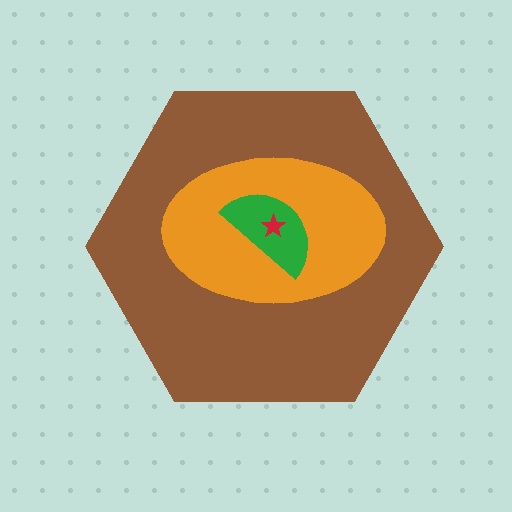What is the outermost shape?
The brown hexagon.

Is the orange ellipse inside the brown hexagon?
Yes.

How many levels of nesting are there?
4.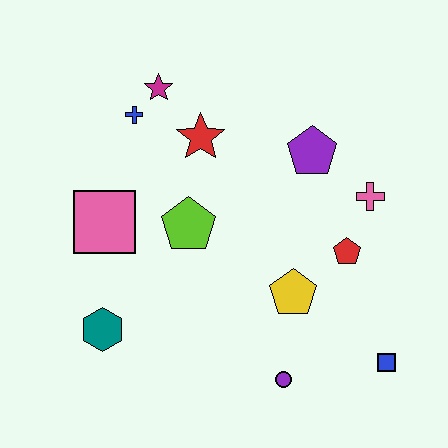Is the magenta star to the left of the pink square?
No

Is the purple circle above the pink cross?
No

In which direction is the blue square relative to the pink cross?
The blue square is below the pink cross.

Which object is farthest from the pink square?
The blue square is farthest from the pink square.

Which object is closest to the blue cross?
The magenta star is closest to the blue cross.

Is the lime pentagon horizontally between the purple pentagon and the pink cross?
No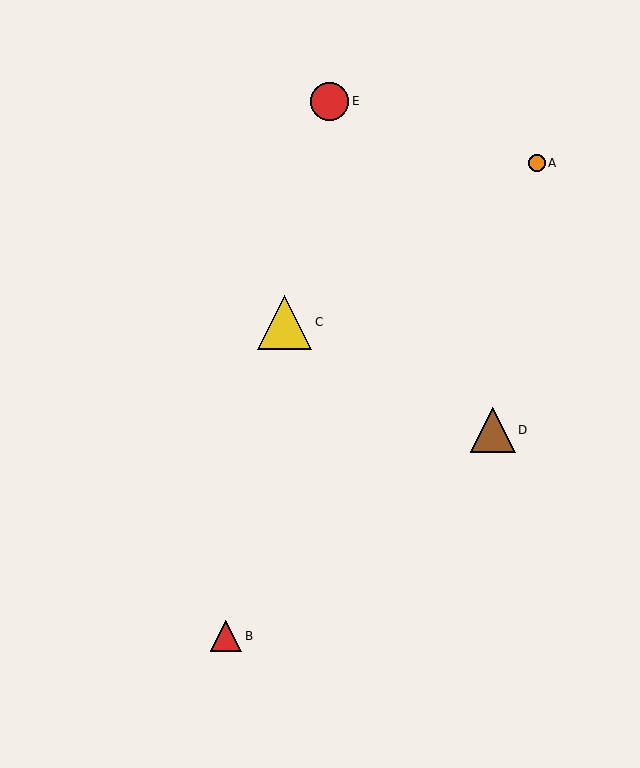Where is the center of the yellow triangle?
The center of the yellow triangle is at (285, 322).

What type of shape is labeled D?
Shape D is a brown triangle.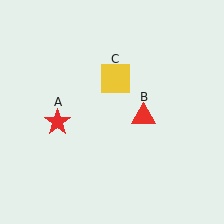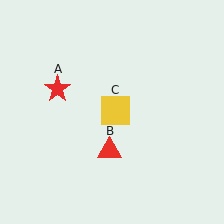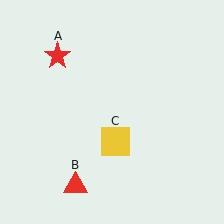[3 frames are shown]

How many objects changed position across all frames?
3 objects changed position: red star (object A), red triangle (object B), yellow square (object C).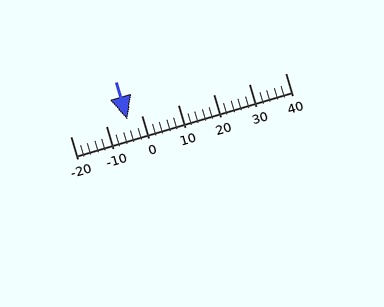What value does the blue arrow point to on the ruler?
The blue arrow points to approximately -4.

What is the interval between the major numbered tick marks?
The major tick marks are spaced 10 units apart.